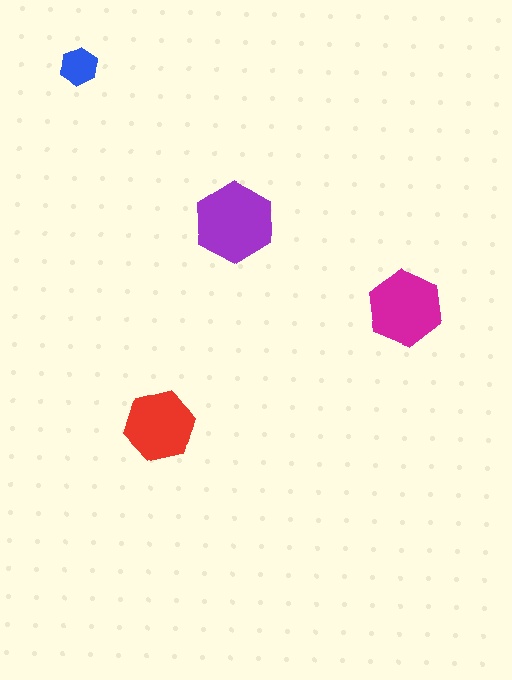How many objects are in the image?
There are 4 objects in the image.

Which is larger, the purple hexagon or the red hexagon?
The purple one.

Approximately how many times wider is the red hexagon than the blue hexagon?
About 2 times wider.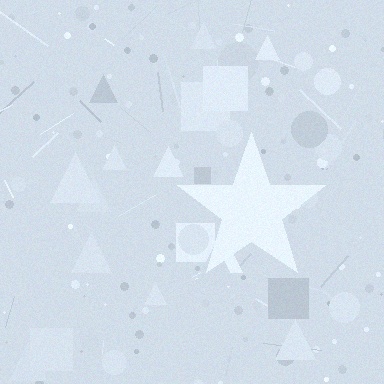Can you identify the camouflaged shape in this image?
The camouflaged shape is a star.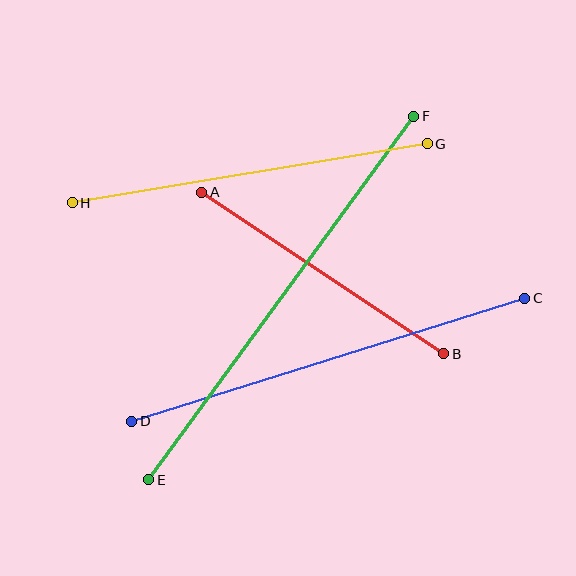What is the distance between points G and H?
The distance is approximately 360 pixels.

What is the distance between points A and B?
The distance is approximately 291 pixels.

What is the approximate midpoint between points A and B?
The midpoint is at approximately (323, 273) pixels.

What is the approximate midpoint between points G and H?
The midpoint is at approximately (250, 173) pixels.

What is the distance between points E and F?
The distance is approximately 450 pixels.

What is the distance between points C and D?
The distance is approximately 412 pixels.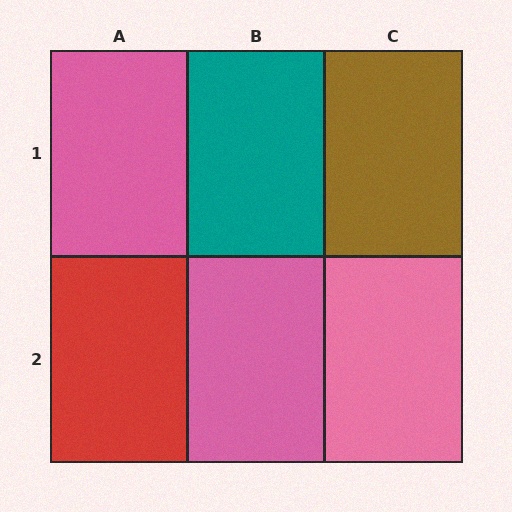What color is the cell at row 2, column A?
Red.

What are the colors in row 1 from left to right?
Pink, teal, brown.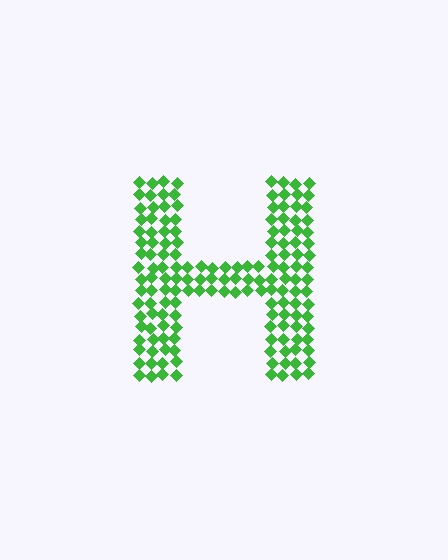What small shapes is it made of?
It is made of small diamonds.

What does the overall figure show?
The overall figure shows the letter H.